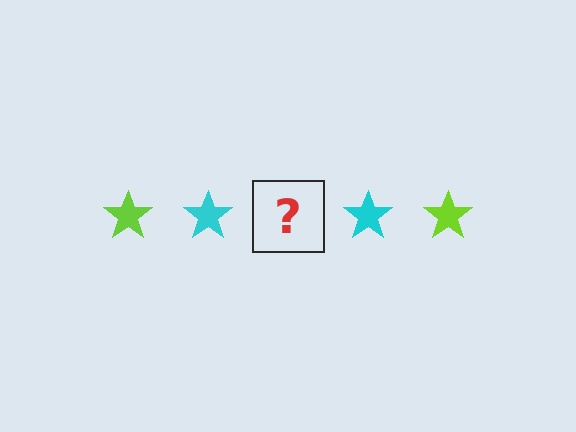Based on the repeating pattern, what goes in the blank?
The blank should be a lime star.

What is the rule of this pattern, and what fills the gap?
The rule is that the pattern cycles through lime, cyan stars. The gap should be filled with a lime star.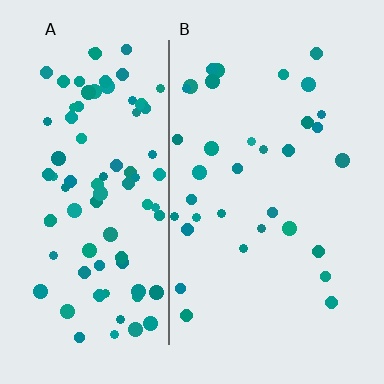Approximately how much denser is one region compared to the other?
Approximately 2.6× — region A over region B.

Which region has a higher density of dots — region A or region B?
A (the left).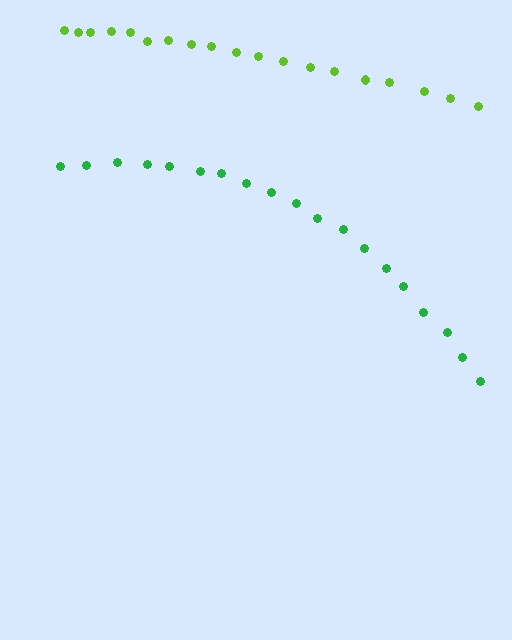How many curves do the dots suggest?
There are 2 distinct paths.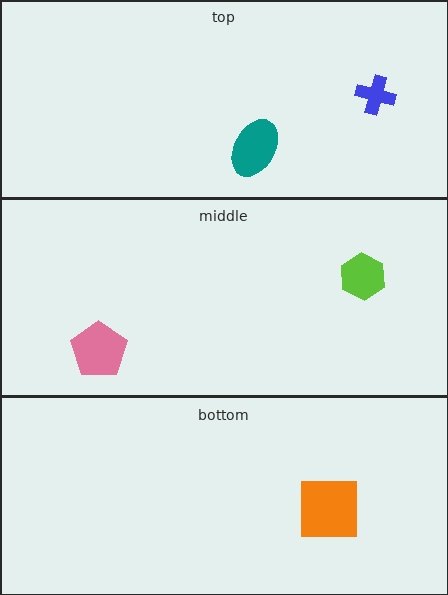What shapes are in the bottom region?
The orange square.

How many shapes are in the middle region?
2.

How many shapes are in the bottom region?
1.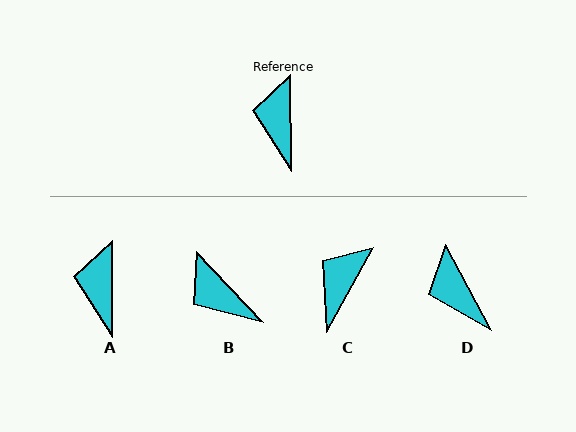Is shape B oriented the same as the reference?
No, it is off by about 43 degrees.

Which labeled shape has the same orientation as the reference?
A.